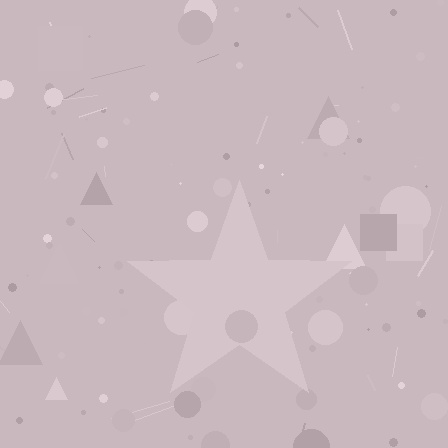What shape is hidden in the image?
A star is hidden in the image.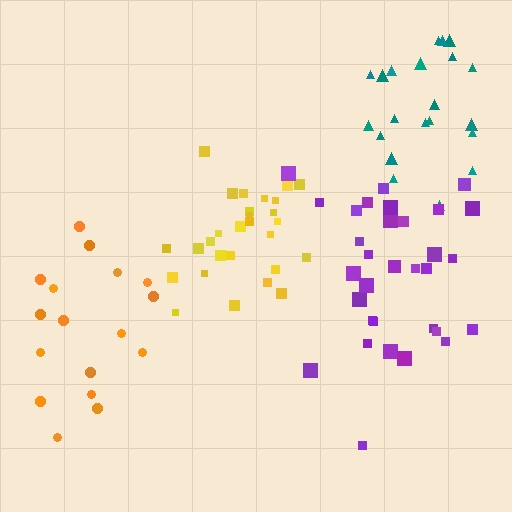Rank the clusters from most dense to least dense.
yellow, purple, teal, orange.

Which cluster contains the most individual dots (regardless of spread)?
Purple (32).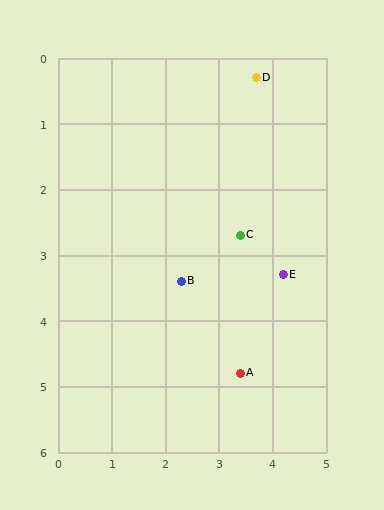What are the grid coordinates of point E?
Point E is at approximately (4.2, 3.3).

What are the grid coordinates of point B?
Point B is at approximately (2.3, 3.4).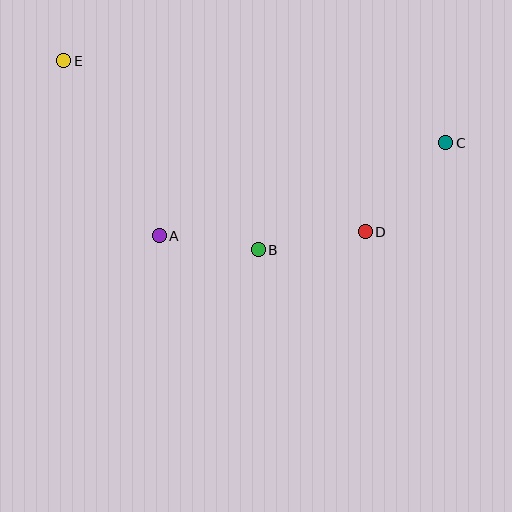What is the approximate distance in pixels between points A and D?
The distance between A and D is approximately 206 pixels.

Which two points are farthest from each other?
Points C and E are farthest from each other.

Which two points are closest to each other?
Points A and B are closest to each other.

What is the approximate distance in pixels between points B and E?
The distance between B and E is approximately 271 pixels.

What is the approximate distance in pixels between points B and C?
The distance between B and C is approximately 216 pixels.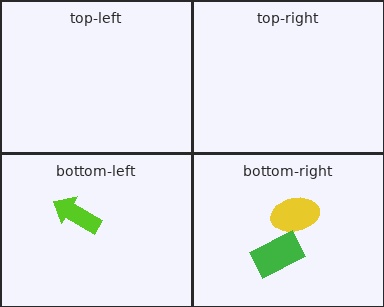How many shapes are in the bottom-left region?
1.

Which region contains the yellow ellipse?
The bottom-right region.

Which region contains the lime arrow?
The bottom-left region.